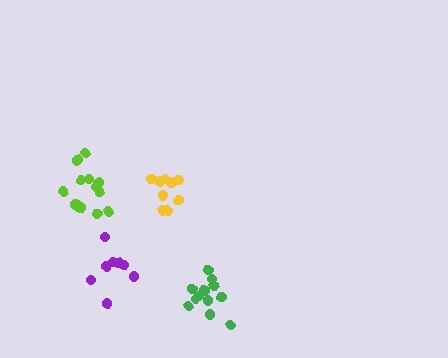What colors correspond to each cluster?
The clusters are colored: yellow, purple, lime, green.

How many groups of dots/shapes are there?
There are 4 groups.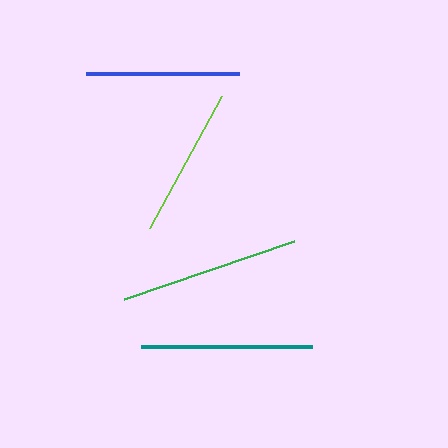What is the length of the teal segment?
The teal segment is approximately 171 pixels long.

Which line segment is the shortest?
The lime line is the shortest at approximately 151 pixels.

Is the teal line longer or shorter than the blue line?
The teal line is longer than the blue line.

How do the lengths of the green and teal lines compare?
The green and teal lines are approximately the same length.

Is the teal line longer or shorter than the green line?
The green line is longer than the teal line.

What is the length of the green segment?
The green segment is approximately 180 pixels long.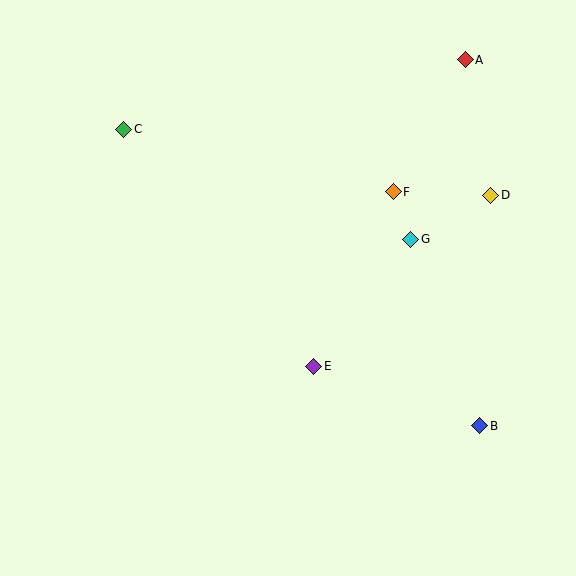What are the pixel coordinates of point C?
Point C is at (124, 129).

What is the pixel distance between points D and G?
The distance between D and G is 91 pixels.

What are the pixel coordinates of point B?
Point B is at (480, 426).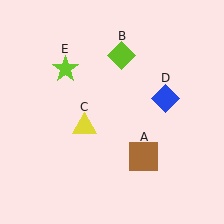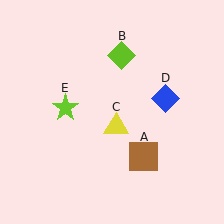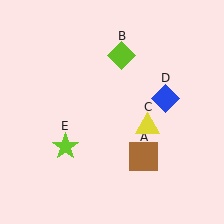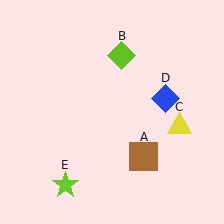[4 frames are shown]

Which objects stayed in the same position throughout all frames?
Brown square (object A) and lime diamond (object B) and blue diamond (object D) remained stationary.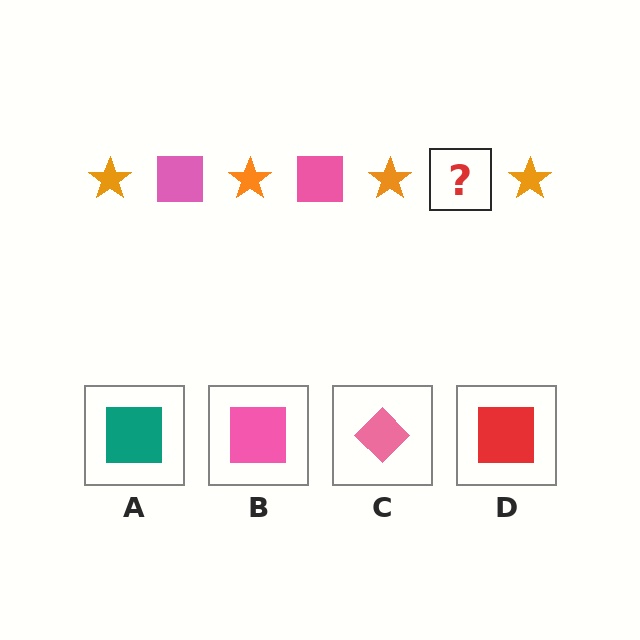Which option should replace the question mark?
Option B.